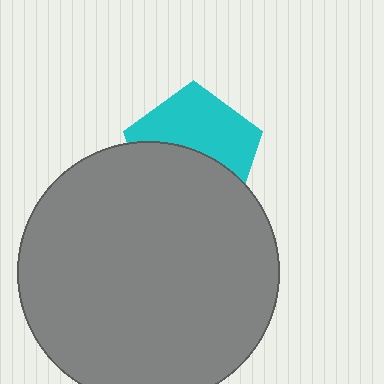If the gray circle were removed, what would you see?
You would see the complete cyan pentagon.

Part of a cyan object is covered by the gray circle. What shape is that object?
It is a pentagon.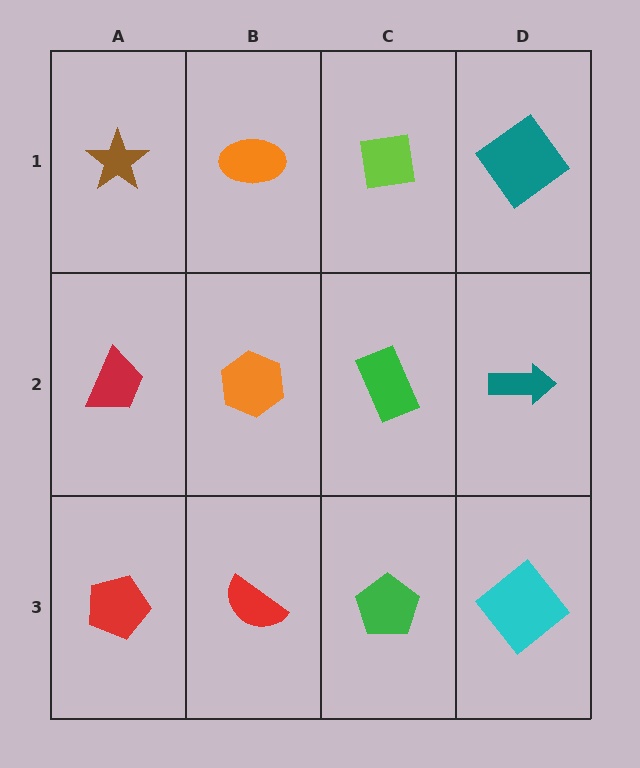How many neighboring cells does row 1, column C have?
3.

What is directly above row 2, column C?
A lime square.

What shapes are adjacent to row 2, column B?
An orange ellipse (row 1, column B), a red semicircle (row 3, column B), a red trapezoid (row 2, column A), a green rectangle (row 2, column C).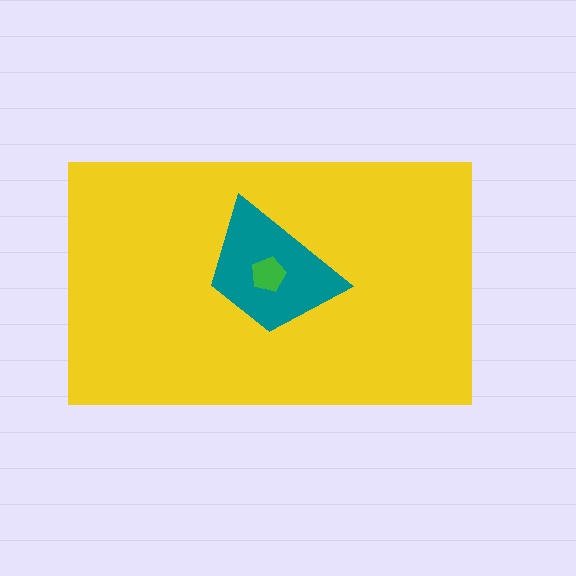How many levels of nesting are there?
3.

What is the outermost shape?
The yellow rectangle.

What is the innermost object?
The green pentagon.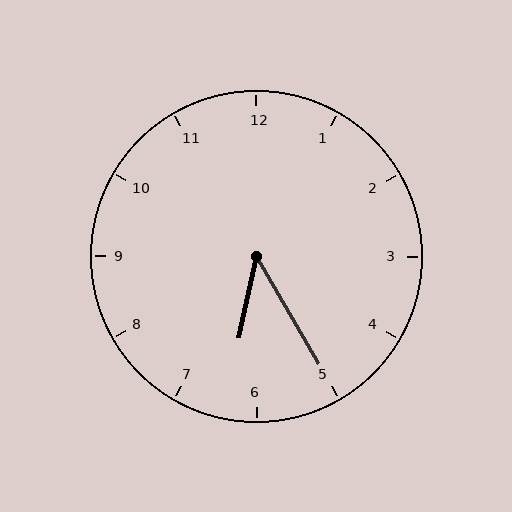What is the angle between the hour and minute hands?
Approximately 42 degrees.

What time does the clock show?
6:25.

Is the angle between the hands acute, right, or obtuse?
It is acute.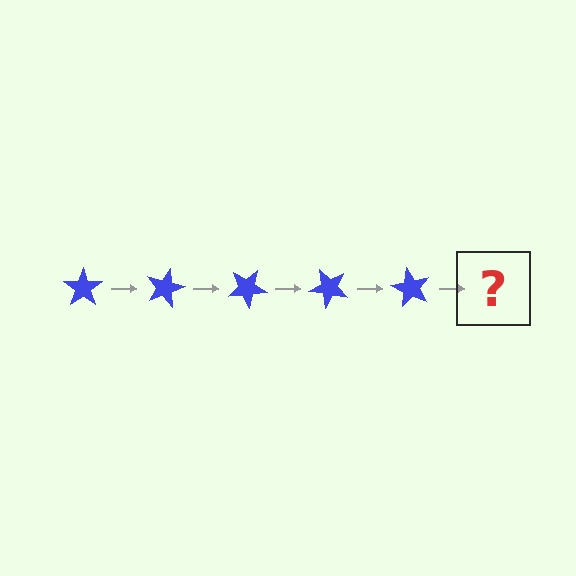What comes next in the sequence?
The next element should be a blue star rotated 75 degrees.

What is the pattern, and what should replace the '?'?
The pattern is that the star rotates 15 degrees each step. The '?' should be a blue star rotated 75 degrees.